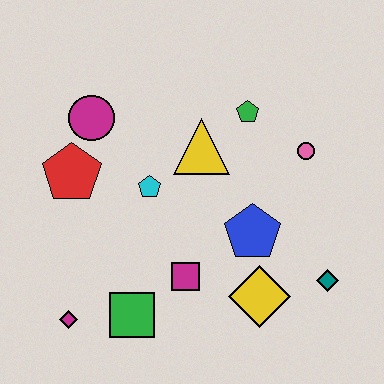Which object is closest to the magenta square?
The green square is closest to the magenta square.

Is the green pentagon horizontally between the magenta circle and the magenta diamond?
No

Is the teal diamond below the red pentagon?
Yes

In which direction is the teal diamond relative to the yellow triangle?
The teal diamond is below the yellow triangle.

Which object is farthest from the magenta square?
The magenta circle is farthest from the magenta square.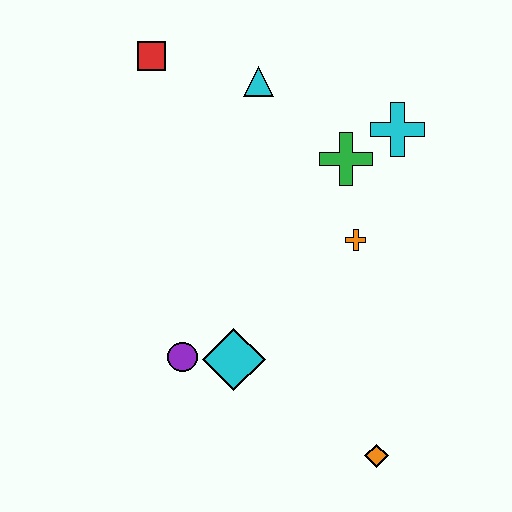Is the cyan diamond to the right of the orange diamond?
No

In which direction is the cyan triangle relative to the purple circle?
The cyan triangle is above the purple circle.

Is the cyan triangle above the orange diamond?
Yes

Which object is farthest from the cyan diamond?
The red square is farthest from the cyan diamond.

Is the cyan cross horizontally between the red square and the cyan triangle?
No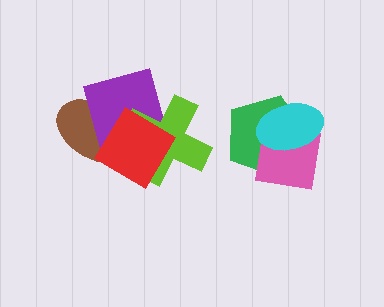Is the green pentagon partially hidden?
Yes, it is partially covered by another shape.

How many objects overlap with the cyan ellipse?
2 objects overlap with the cyan ellipse.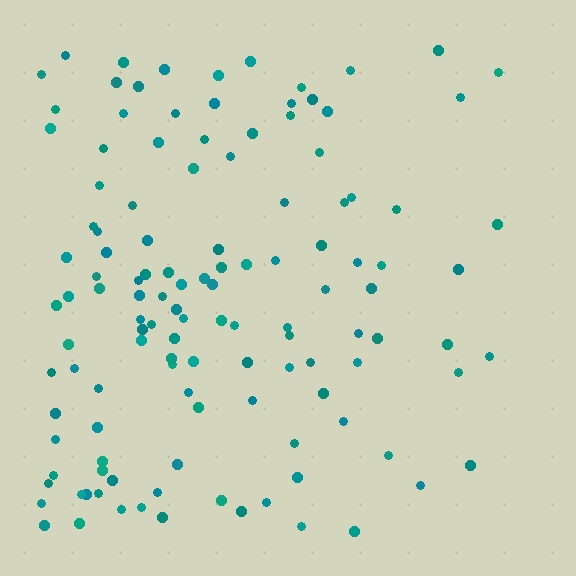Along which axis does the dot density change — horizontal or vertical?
Horizontal.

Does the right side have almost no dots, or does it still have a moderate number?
Still a moderate number, just noticeably fewer than the left.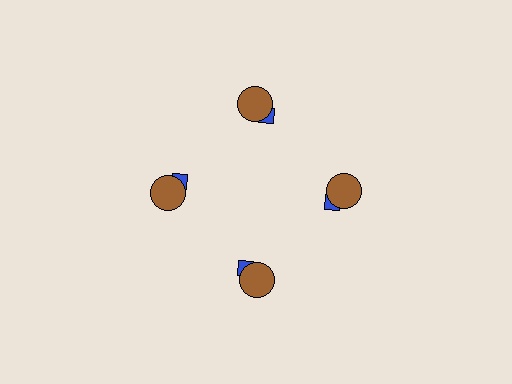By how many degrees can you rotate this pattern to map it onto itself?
The pattern maps onto itself every 90 degrees of rotation.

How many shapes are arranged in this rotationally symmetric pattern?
There are 8 shapes, arranged in 4 groups of 2.